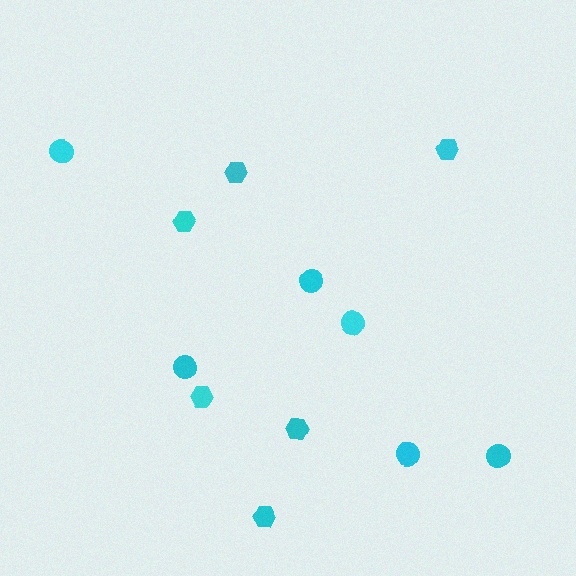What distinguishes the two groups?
There are 2 groups: one group of hexagons (6) and one group of circles (6).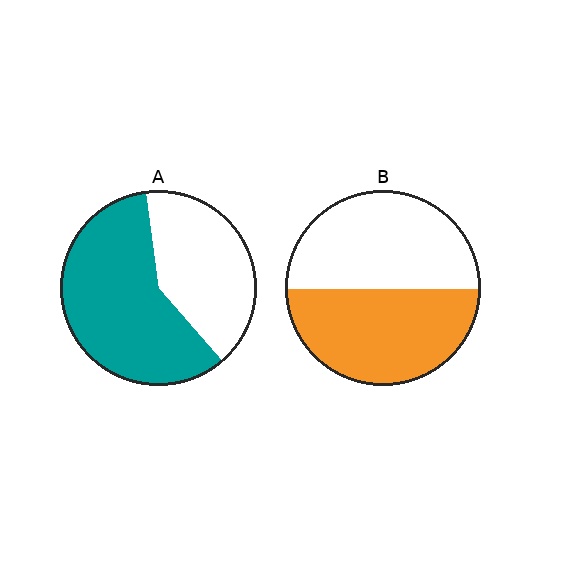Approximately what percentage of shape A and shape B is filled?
A is approximately 60% and B is approximately 50%.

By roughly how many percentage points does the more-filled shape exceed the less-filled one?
By roughly 10 percentage points (A over B).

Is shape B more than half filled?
Roughly half.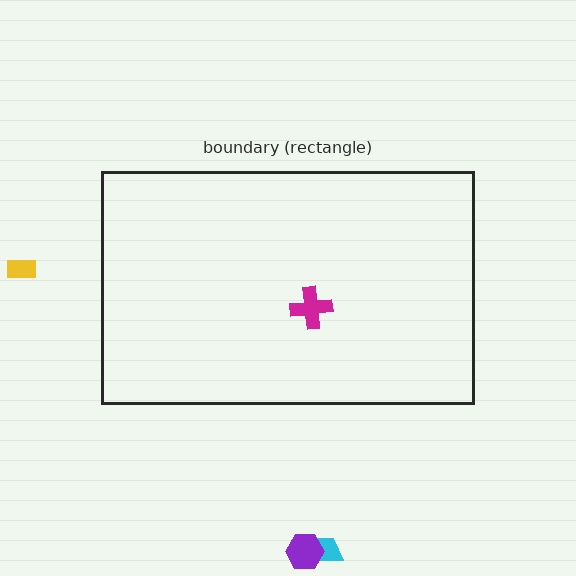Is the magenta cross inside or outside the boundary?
Inside.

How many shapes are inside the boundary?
1 inside, 3 outside.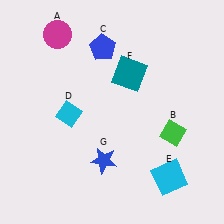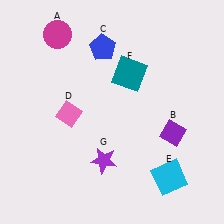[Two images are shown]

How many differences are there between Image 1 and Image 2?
There are 3 differences between the two images.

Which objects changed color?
B changed from green to purple. D changed from cyan to pink. G changed from blue to purple.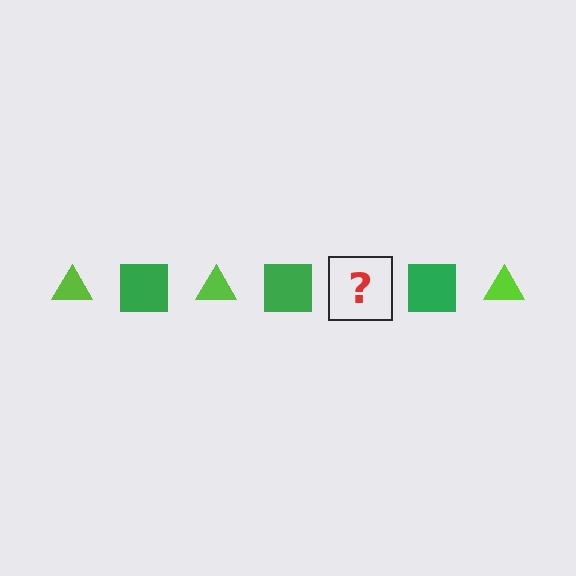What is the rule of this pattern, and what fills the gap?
The rule is that the pattern alternates between lime triangle and green square. The gap should be filled with a lime triangle.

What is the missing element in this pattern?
The missing element is a lime triangle.